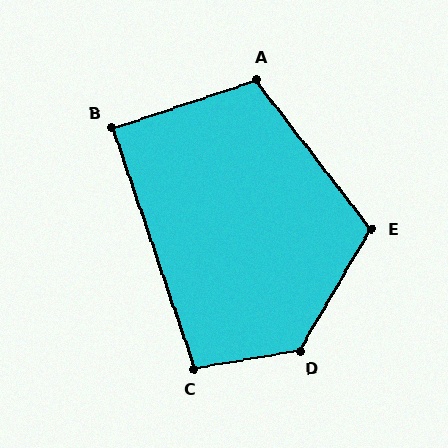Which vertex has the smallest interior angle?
B, at approximately 90 degrees.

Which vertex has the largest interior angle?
D, at approximately 130 degrees.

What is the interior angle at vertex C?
Approximately 99 degrees (obtuse).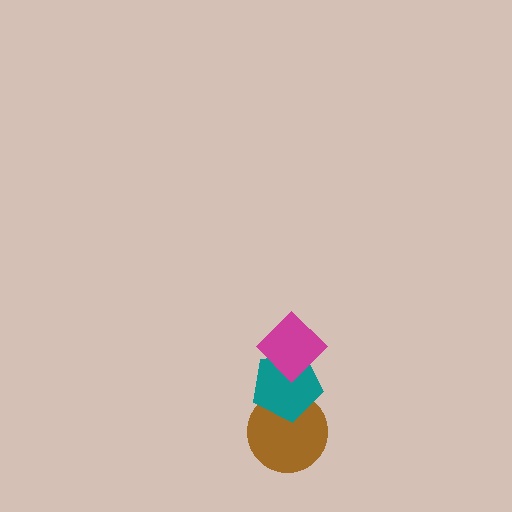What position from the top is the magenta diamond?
The magenta diamond is 1st from the top.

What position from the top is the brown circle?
The brown circle is 3rd from the top.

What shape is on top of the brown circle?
The teal pentagon is on top of the brown circle.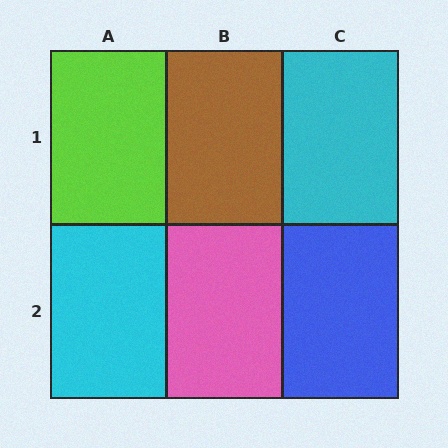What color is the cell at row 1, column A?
Lime.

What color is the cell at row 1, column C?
Cyan.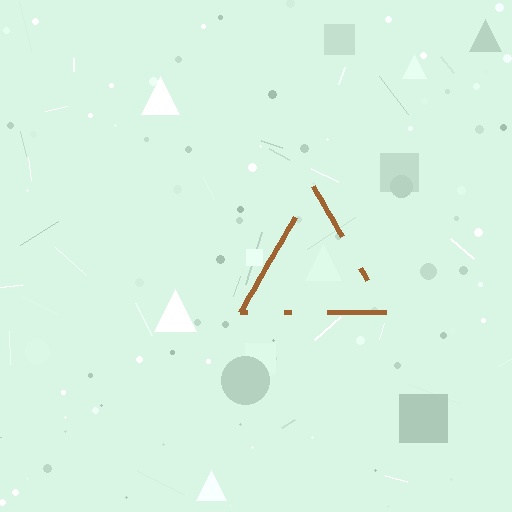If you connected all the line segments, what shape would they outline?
They would outline a triangle.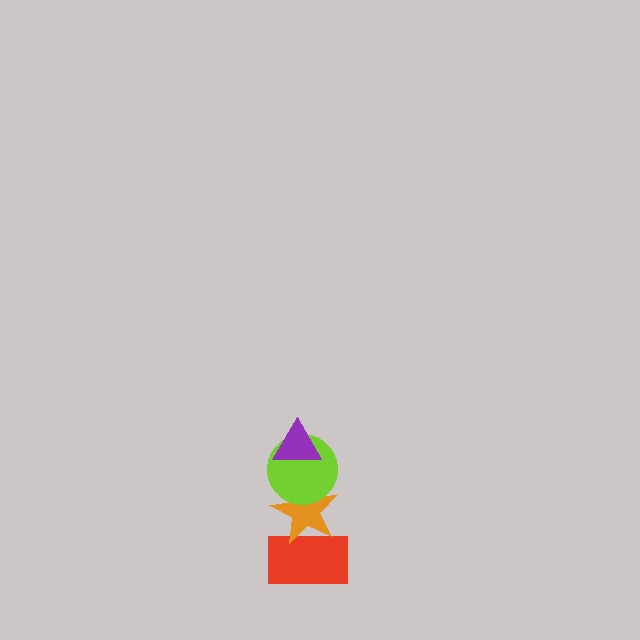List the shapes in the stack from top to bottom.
From top to bottom: the purple triangle, the lime circle, the orange star, the red rectangle.